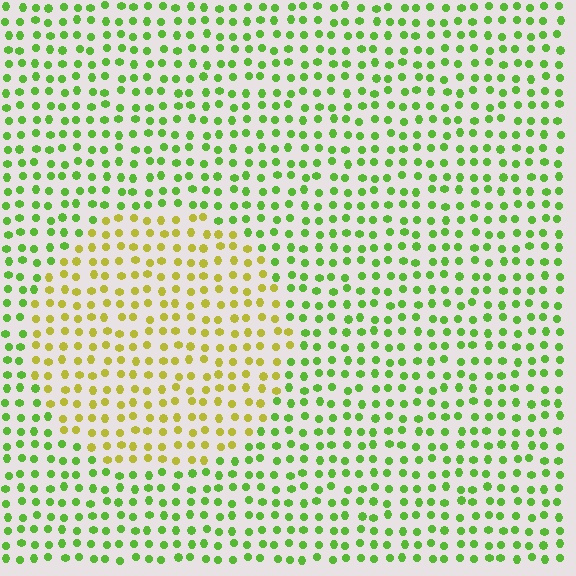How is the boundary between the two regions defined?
The boundary is defined purely by a slight shift in hue (about 43 degrees). Spacing, size, and orientation are identical on both sides.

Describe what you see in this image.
The image is filled with small lime elements in a uniform arrangement. A circle-shaped region is visible where the elements are tinted to a slightly different hue, forming a subtle color boundary.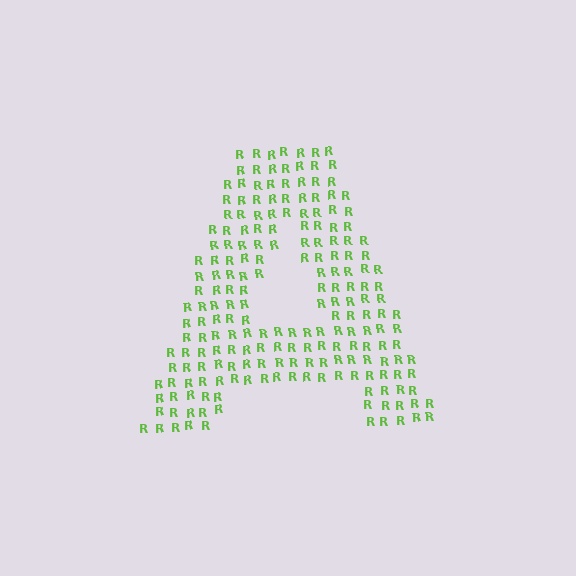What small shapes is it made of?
It is made of small letter R's.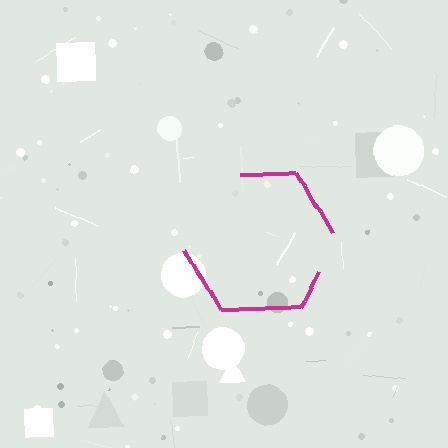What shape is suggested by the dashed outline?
The dashed outline suggests a hexagon.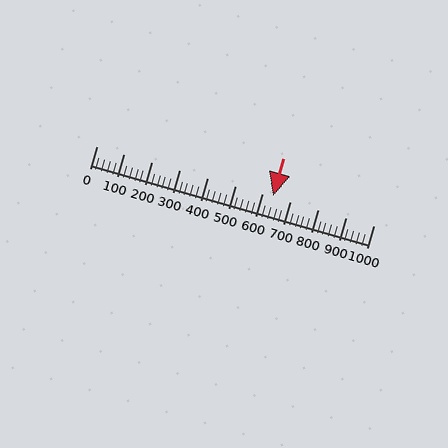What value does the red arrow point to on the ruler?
The red arrow points to approximately 636.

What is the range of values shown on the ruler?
The ruler shows values from 0 to 1000.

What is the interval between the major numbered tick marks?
The major tick marks are spaced 100 units apart.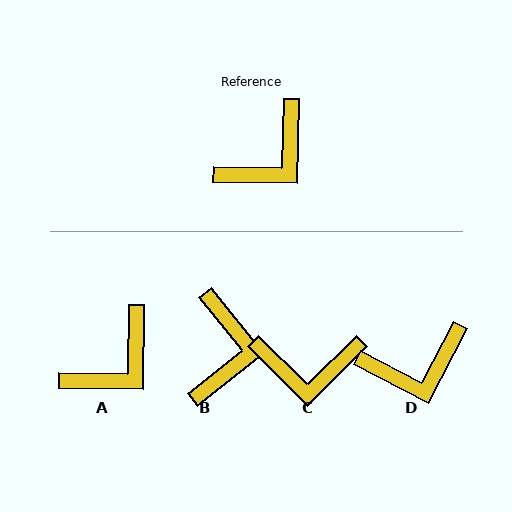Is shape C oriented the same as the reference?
No, it is off by about 44 degrees.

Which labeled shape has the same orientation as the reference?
A.